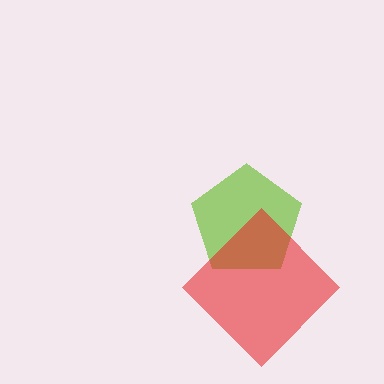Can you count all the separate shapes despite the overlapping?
Yes, there are 2 separate shapes.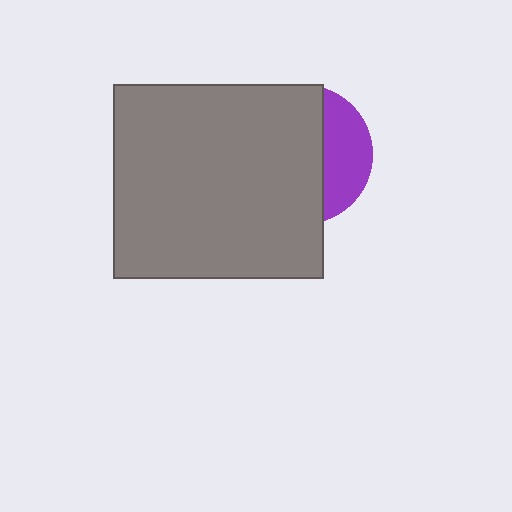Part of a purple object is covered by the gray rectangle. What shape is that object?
It is a circle.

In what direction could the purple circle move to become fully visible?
The purple circle could move right. That would shift it out from behind the gray rectangle entirely.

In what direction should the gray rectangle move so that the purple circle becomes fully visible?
The gray rectangle should move left. That is the shortest direction to clear the overlap and leave the purple circle fully visible.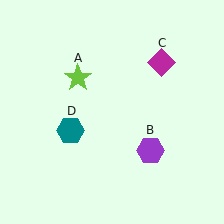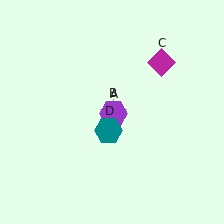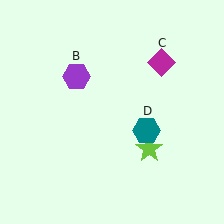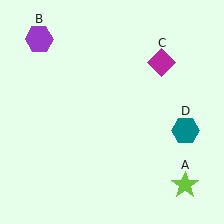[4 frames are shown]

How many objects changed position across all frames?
3 objects changed position: lime star (object A), purple hexagon (object B), teal hexagon (object D).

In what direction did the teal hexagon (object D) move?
The teal hexagon (object D) moved right.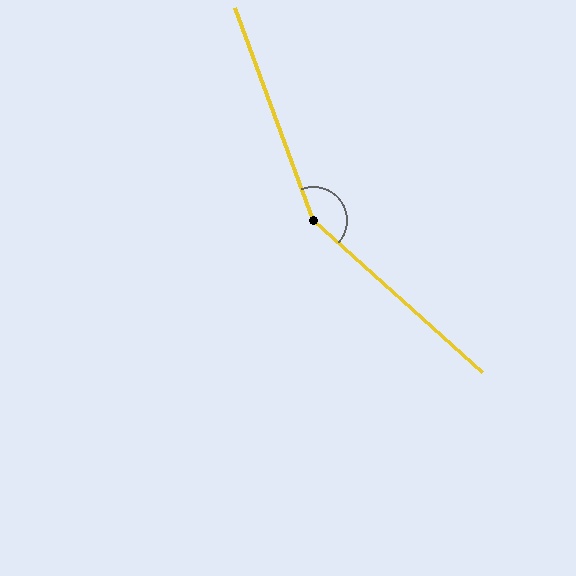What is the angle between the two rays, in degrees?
Approximately 152 degrees.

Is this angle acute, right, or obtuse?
It is obtuse.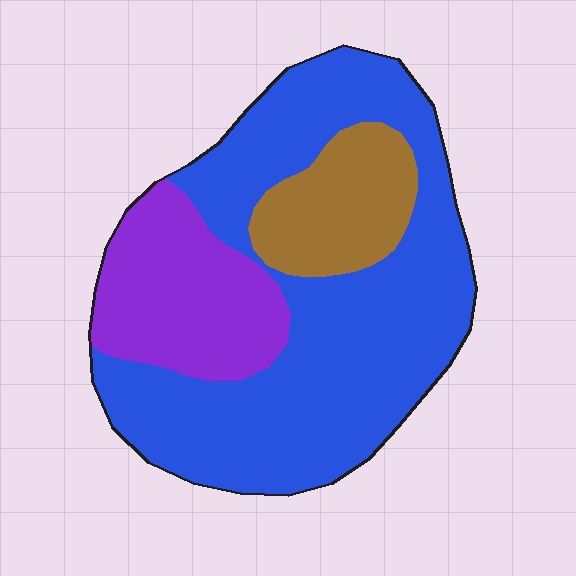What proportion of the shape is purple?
Purple covers 22% of the shape.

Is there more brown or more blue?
Blue.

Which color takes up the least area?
Brown, at roughly 15%.